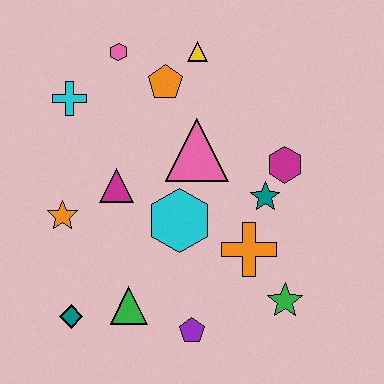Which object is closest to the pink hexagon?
The orange pentagon is closest to the pink hexagon.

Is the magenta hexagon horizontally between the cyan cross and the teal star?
No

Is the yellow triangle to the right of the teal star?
No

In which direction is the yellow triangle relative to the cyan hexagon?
The yellow triangle is above the cyan hexagon.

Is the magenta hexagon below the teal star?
No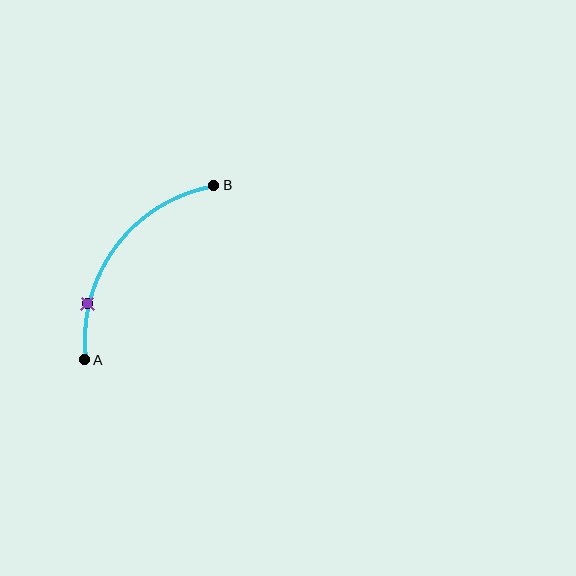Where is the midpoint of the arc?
The arc midpoint is the point on the curve farthest from the straight line joining A and B. It sits above and to the left of that line.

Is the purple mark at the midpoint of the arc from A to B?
No. The purple mark lies on the arc but is closer to endpoint A. The arc midpoint would be at the point on the curve equidistant along the arc from both A and B.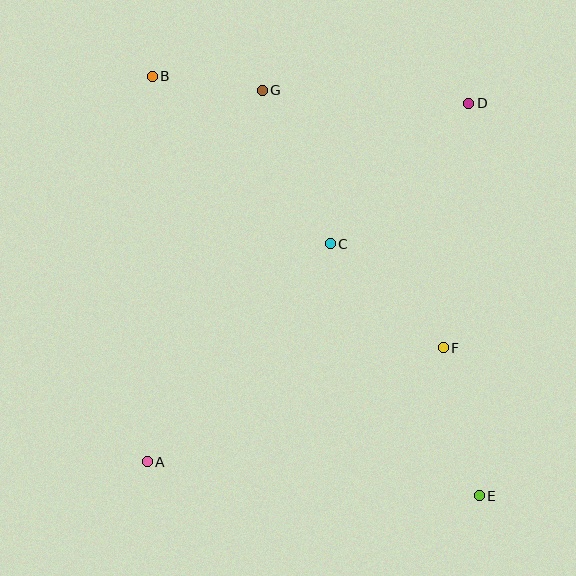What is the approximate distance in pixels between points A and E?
The distance between A and E is approximately 334 pixels.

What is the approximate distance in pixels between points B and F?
The distance between B and F is approximately 398 pixels.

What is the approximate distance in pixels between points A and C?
The distance between A and C is approximately 285 pixels.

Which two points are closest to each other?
Points B and G are closest to each other.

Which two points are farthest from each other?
Points B and E are farthest from each other.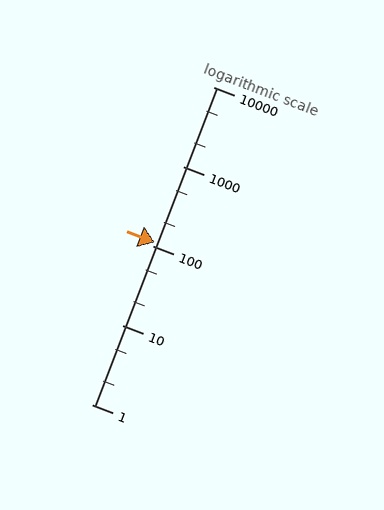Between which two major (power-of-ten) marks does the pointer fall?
The pointer is between 100 and 1000.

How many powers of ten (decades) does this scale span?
The scale spans 4 decades, from 1 to 10000.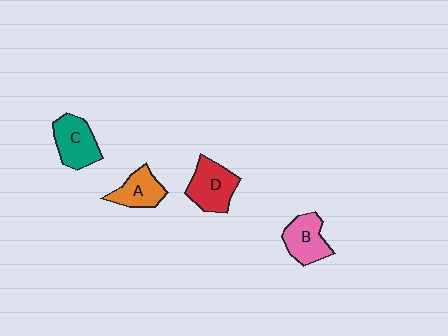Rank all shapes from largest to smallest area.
From largest to smallest: D (red), C (teal), B (pink), A (orange).